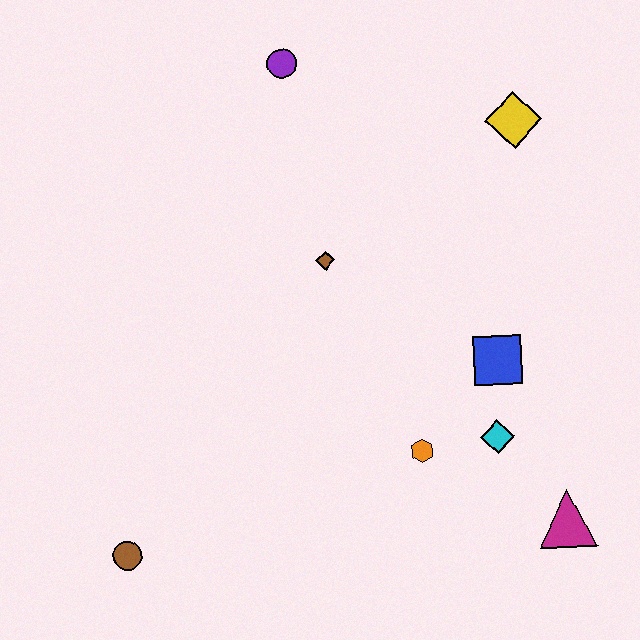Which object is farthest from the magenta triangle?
The purple circle is farthest from the magenta triangle.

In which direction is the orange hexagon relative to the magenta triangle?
The orange hexagon is to the left of the magenta triangle.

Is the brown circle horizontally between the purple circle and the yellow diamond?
No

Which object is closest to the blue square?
The cyan diamond is closest to the blue square.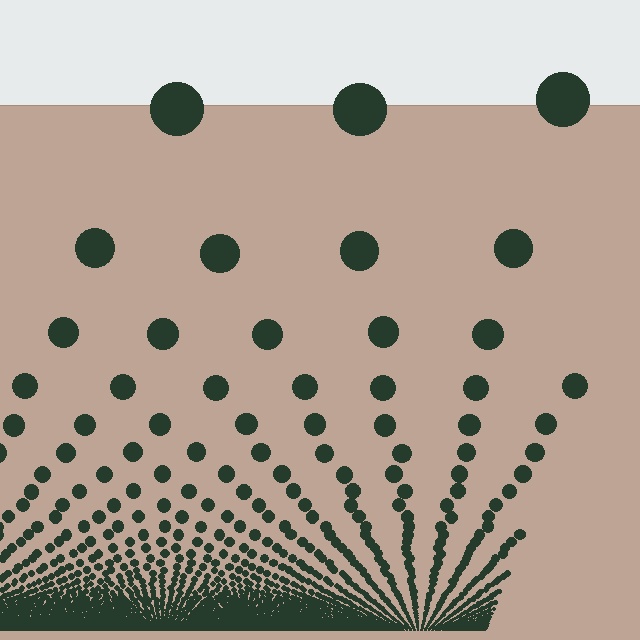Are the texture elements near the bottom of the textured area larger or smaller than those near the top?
Smaller. The gradient is inverted — elements near the bottom are smaller and denser.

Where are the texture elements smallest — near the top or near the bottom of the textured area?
Near the bottom.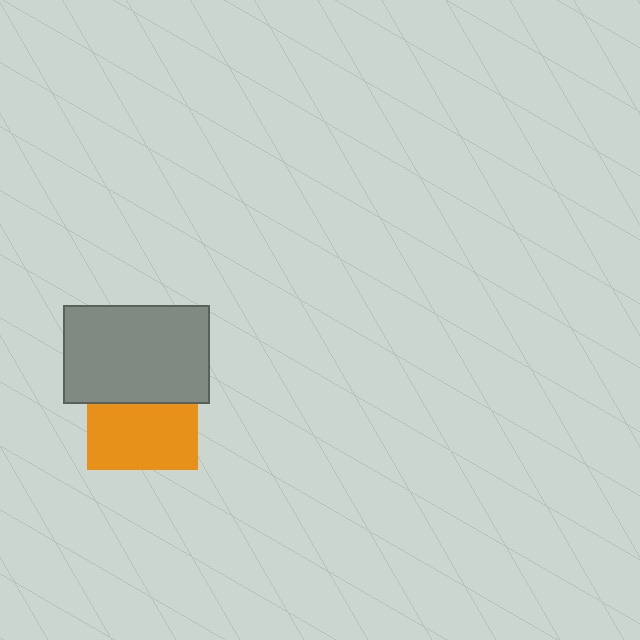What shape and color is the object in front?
The object in front is a gray rectangle.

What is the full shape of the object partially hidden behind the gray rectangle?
The partially hidden object is an orange square.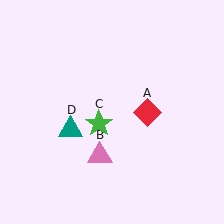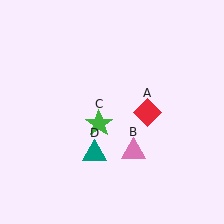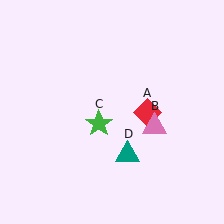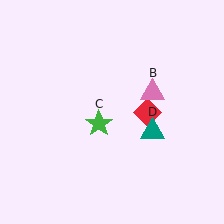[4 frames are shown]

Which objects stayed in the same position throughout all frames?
Red diamond (object A) and green star (object C) remained stationary.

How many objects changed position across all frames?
2 objects changed position: pink triangle (object B), teal triangle (object D).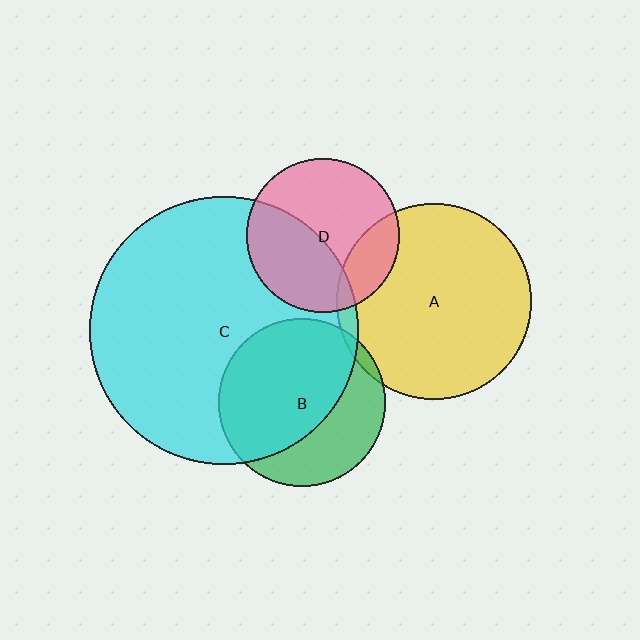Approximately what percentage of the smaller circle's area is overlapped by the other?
Approximately 5%.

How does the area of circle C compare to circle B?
Approximately 2.6 times.